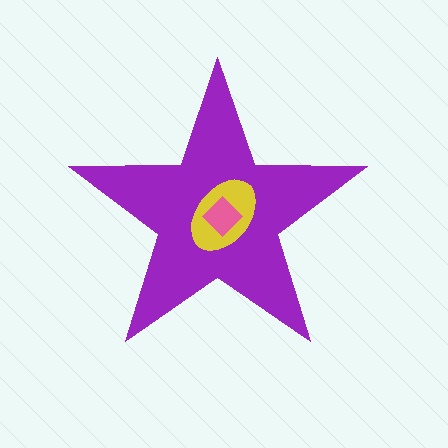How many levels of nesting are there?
3.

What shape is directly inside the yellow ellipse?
The pink diamond.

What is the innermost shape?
The pink diamond.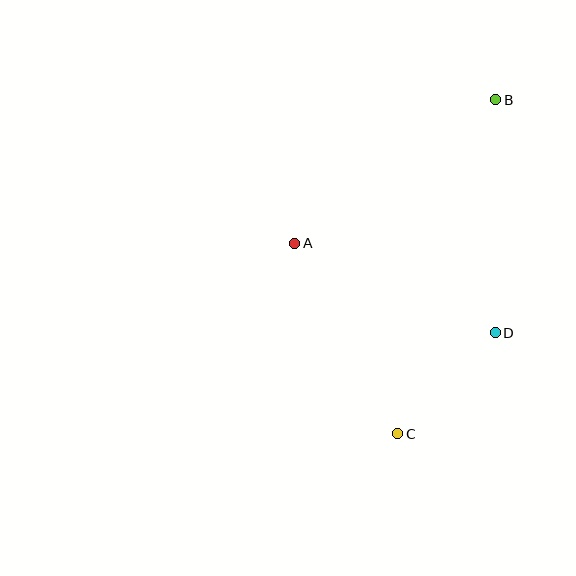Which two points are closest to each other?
Points C and D are closest to each other.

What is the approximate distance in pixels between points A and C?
The distance between A and C is approximately 216 pixels.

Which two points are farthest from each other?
Points B and C are farthest from each other.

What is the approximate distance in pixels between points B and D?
The distance between B and D is approximately 233 pixels.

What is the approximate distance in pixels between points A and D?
The distance between A and D is approximately 220 pixels.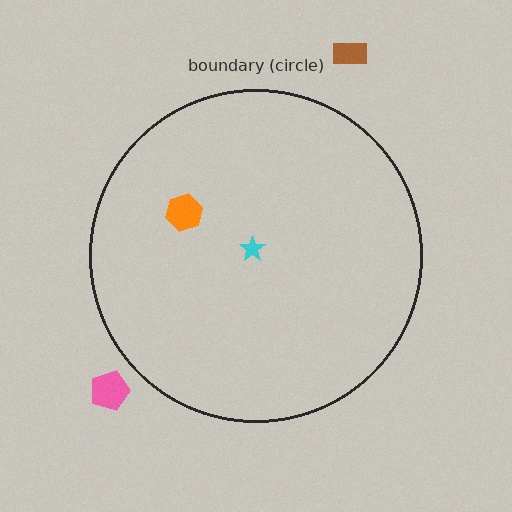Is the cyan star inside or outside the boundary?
Inside.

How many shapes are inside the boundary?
2 inside, 2 outside.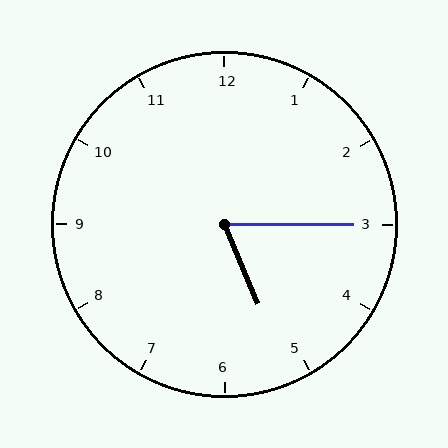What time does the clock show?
5:15.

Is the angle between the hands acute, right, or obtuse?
It is acute.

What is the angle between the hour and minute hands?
Approximately 68 degrees.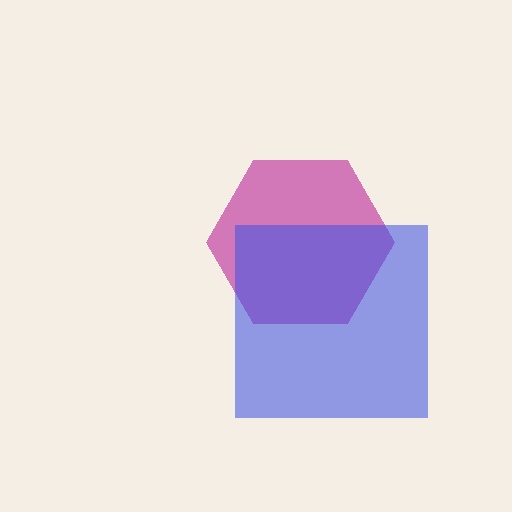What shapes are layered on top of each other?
The layered shapes are: a magenta hexagon, a blue square.